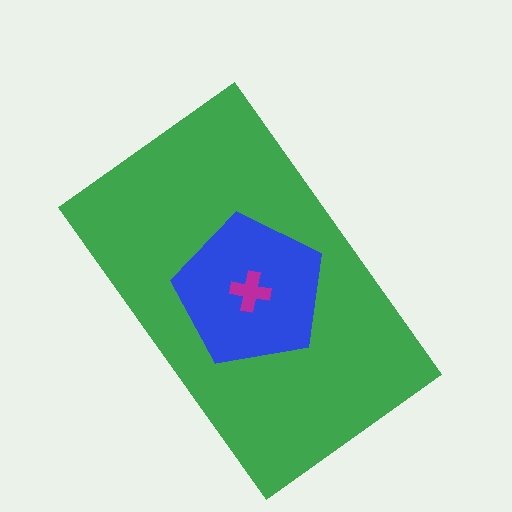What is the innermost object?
The magenta cross.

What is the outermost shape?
The green rectangle.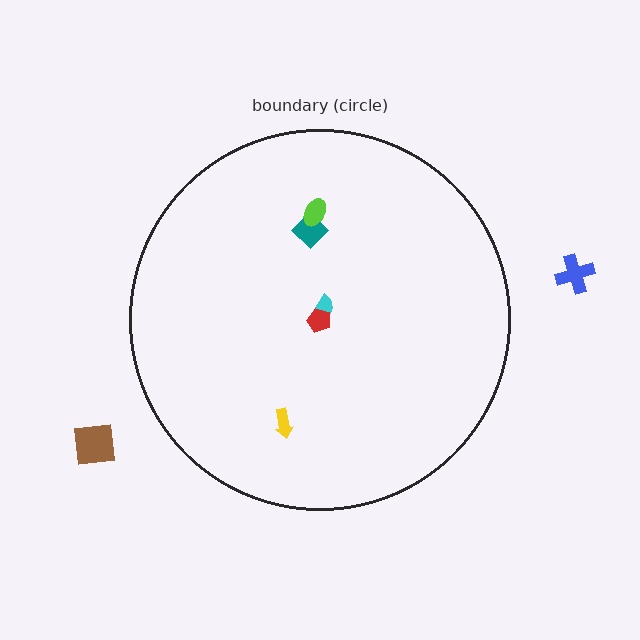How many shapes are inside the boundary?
5 inside, 2 outside.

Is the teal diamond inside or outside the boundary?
Inside.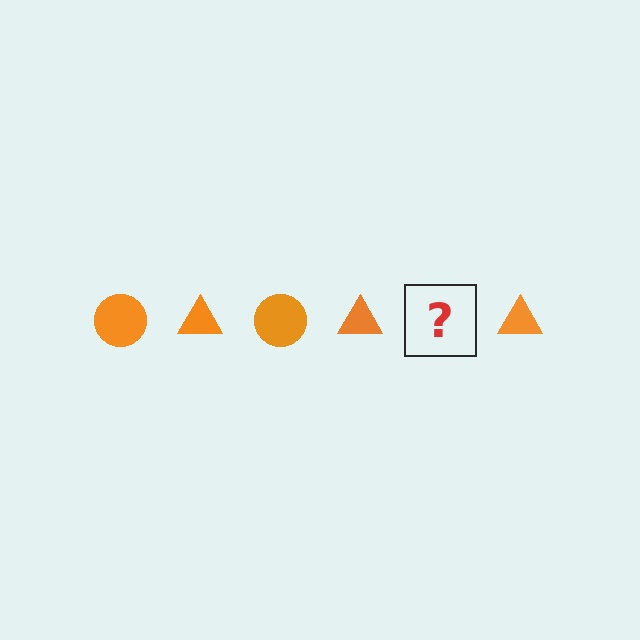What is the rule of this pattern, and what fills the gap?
The rule is that the pattern cycles through circle, triangle shapes in orange. The gap should be filled with an orange circle.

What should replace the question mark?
The question mark should be replaced with an orange circle.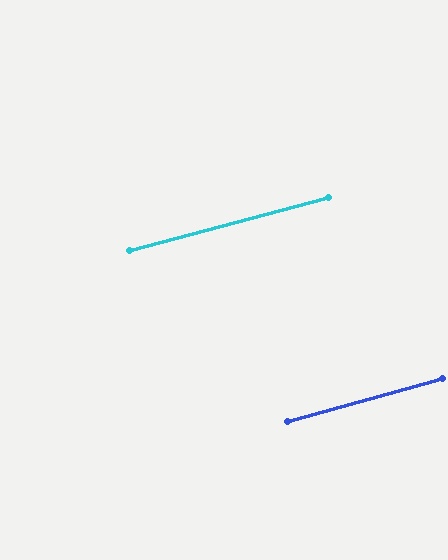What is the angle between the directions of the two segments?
Approximately 1 degree.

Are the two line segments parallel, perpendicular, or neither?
Parallel — their directions differ by only 0.6°.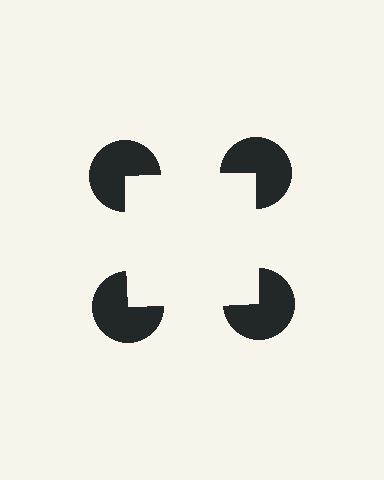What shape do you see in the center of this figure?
An illusory square — its edges are inferred from the aligned wedge cuts in the pac-man discs, not physically drawn.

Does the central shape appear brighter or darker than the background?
It typically appears slightly brighter than the background, even though no actual brightness change is drawn.